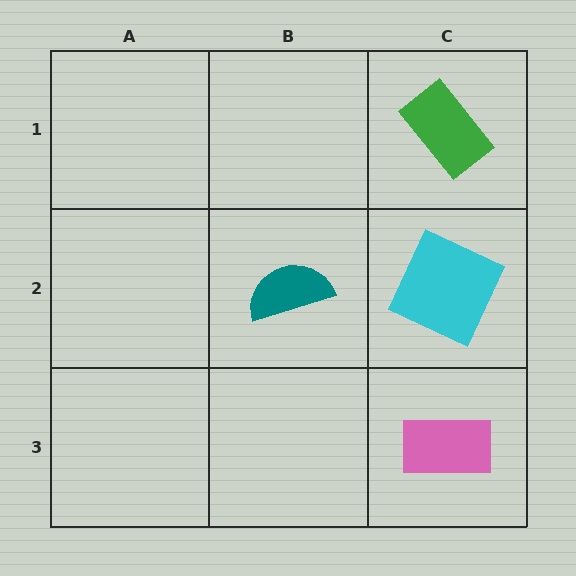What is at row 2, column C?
A cyan square.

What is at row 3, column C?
A pink rectangle.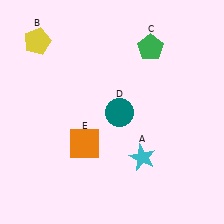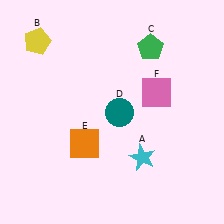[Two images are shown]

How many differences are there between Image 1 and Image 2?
There is 1 difference between the two images.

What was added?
A pink square (F) was added in Image 2.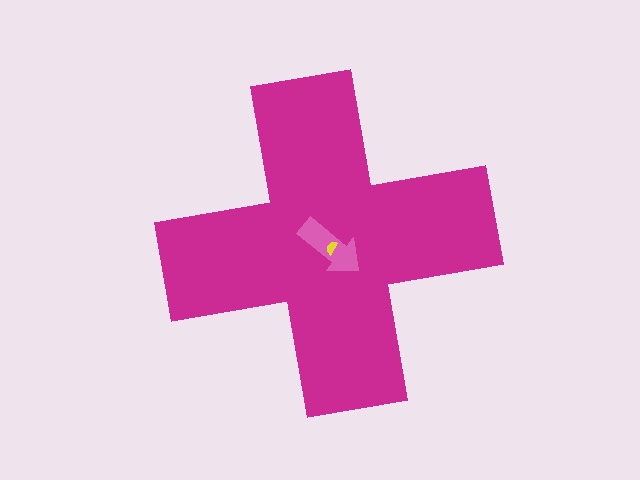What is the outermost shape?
The magenta cross.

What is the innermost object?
The yellow semicircle.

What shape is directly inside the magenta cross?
The pink arrow.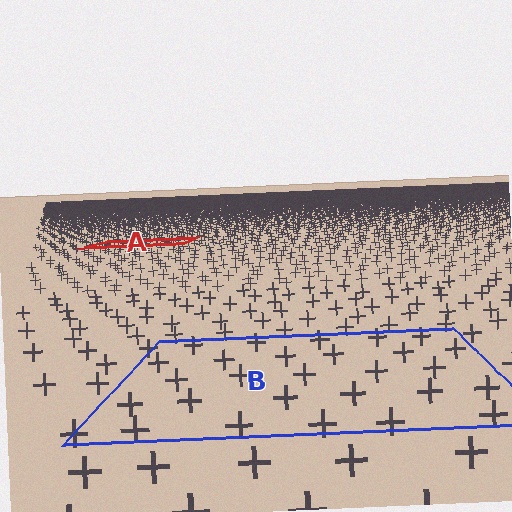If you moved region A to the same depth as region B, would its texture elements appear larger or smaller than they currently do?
They would appear larger. At a closer depth, the same texture elements are projected at a bigger on-screen size.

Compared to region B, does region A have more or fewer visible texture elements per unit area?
Region A has more texture elements per unit area — they are packed more densely because it is farther away.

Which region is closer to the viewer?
Region B is closer. The texture elements there are larger and more spread out.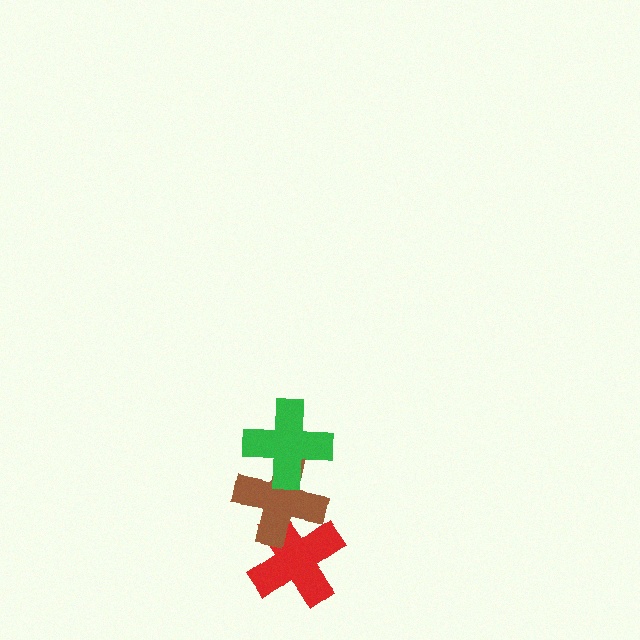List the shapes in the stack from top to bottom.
From top to bottom: the green cross, the brown cross, the red cross.